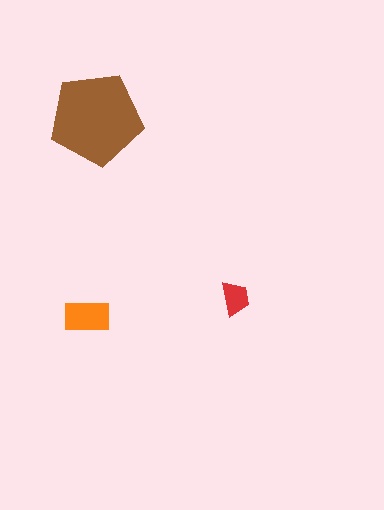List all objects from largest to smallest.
The brown pentagon, the orange rectangle, the red trapezoid.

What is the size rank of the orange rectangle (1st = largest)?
2nd.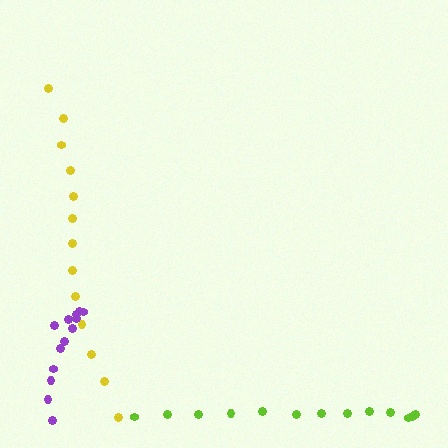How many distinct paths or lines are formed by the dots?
There are 3 distinct paths.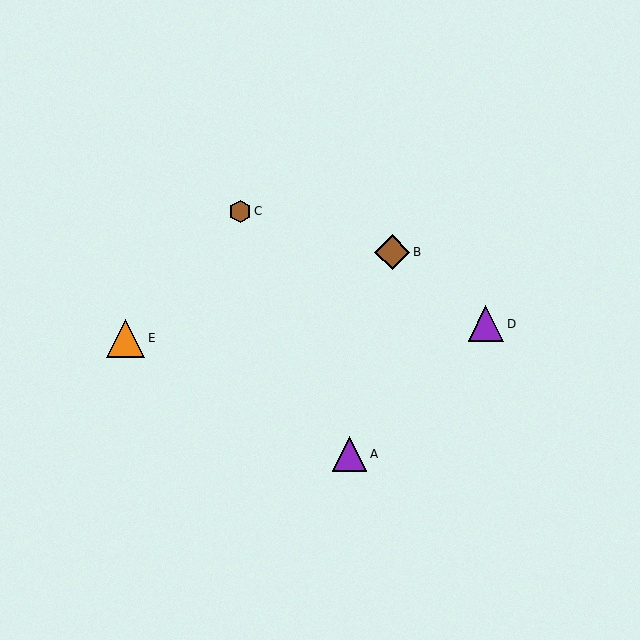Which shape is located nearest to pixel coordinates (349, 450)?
The purple triangle (labeled A) at (350, 454) is nearest to that location.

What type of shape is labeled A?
Shape A is a purple triangle.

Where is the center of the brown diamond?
The center of the brown diamond is at (392, 252).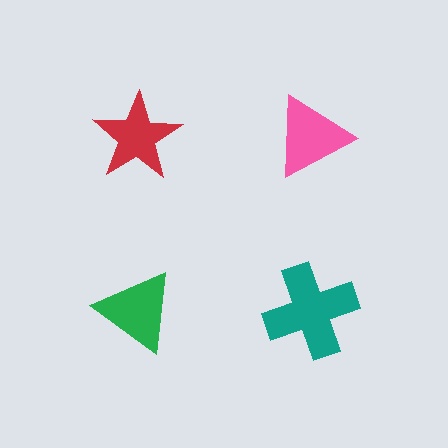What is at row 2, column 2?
A teal cross.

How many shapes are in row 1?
2 shapes.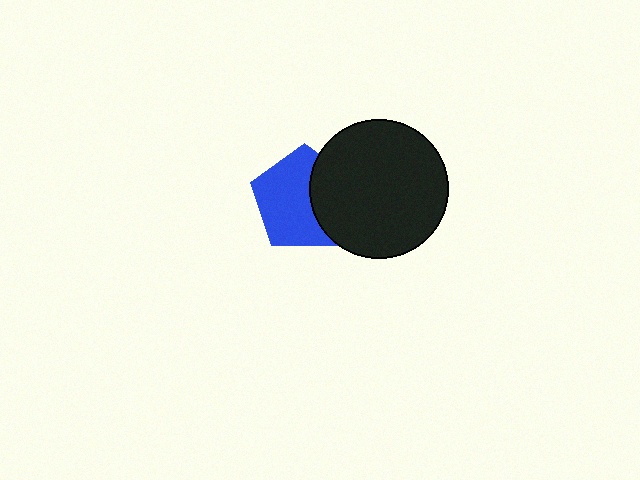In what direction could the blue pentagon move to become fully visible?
The blue pentagon could move left. That would shift it out from behind the black circle entirely.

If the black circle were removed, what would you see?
You would see the complete blue pentagon.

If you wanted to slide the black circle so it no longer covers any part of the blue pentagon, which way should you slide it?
Slide it right — that is the most direct way to separate the two shapes.